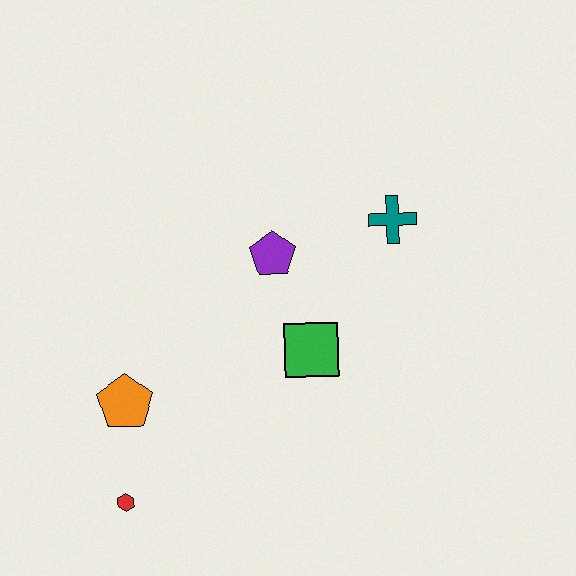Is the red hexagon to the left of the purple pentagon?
Yes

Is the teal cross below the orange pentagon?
No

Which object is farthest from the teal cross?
The red hexagon is farthest from the teal cross.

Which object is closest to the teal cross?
The purple pentagon is closest to the teal cross.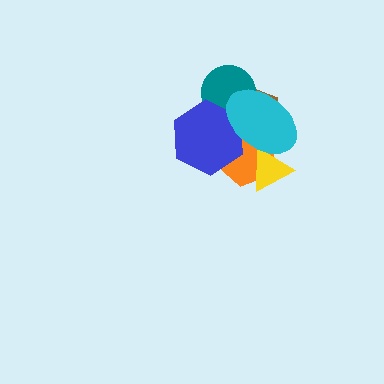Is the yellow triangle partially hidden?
Yes, it is partially covered by another shape.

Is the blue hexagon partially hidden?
Yes, it is partially covered by another shape.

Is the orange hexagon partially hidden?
Yes, it is partially covered by another shape.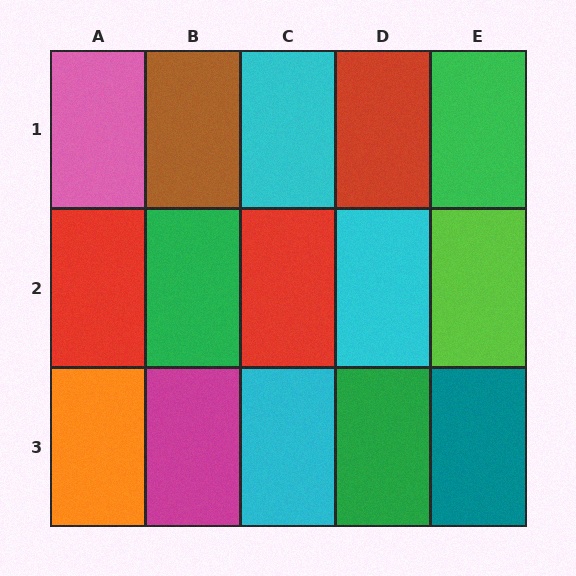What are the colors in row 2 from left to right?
Red, green, red, cyan, lime.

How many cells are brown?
1 cell is brown.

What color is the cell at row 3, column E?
Teal.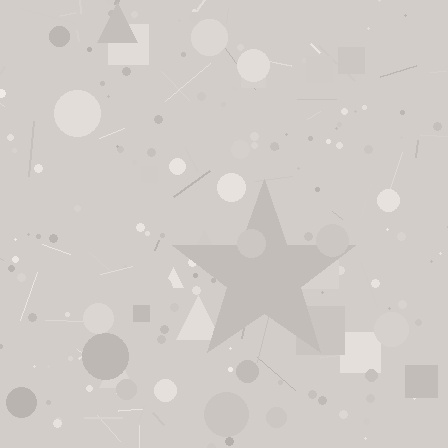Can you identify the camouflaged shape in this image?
The camouflaged shape is a star.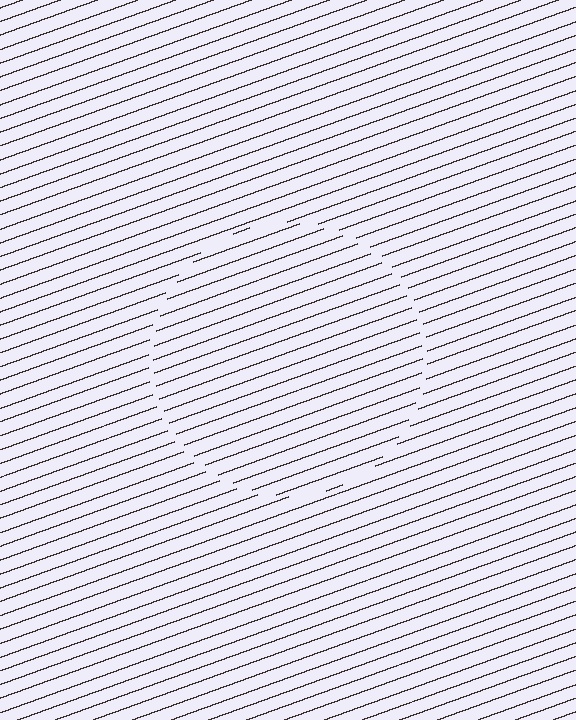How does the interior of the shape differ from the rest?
The interior of the shape contains the same grating, shifted by half a period — the contour is defined by the phase discontinuity where line-ends from the inner and outer gratings abut.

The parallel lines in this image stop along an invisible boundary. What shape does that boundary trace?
An illusory circle. The interior of the shape contains the same grating, shifted by half a period — the contour is defined by the phase discontinuity where line-ends from the inner and outer gratings abut.